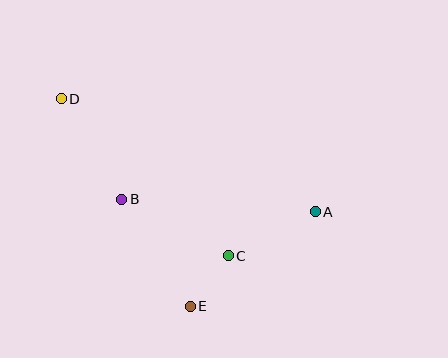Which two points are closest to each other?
Points C and E are closest to each other.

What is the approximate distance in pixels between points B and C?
The distance between B and C is approximately 120 pixels.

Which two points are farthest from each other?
Points A and D are farthest from each other.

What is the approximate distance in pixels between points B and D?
The distance between B and D is approximately 117 pixels.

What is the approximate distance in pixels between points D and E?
The distance between D and E is approximately 244 pixels.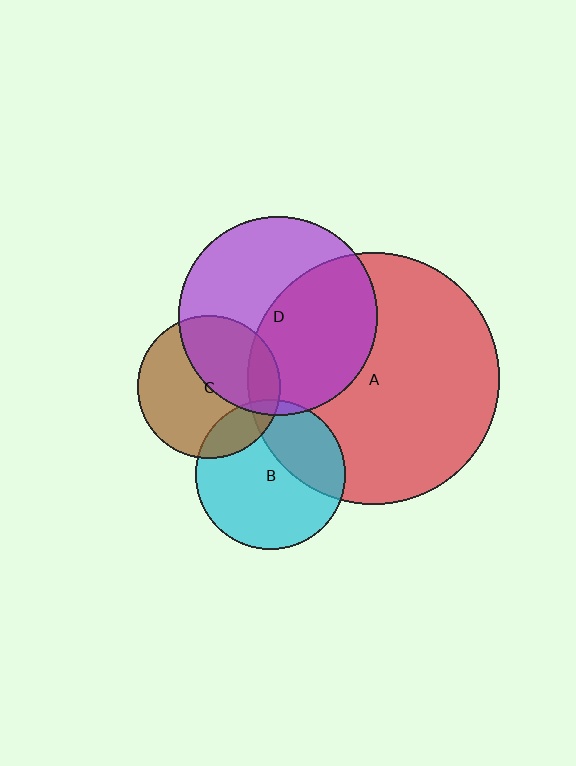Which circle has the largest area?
Circle A (red).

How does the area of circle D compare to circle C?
Approximately 1.9 times.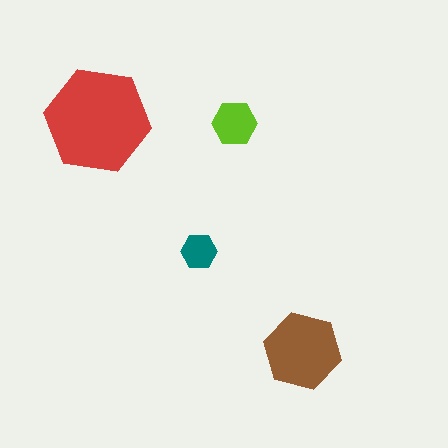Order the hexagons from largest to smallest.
the red one, the brown one, the lime one, the teal one.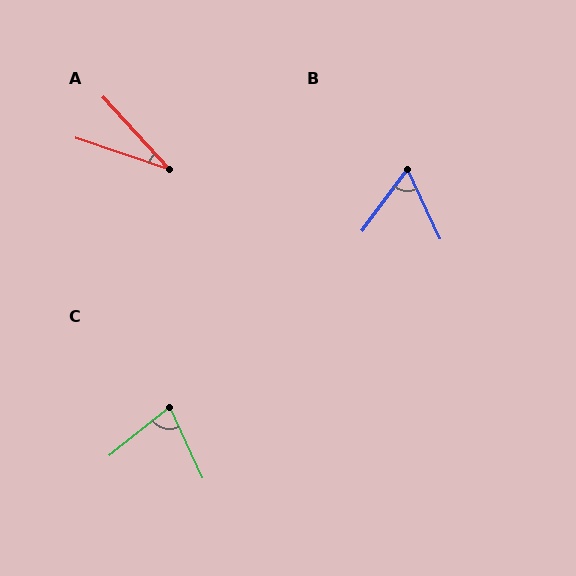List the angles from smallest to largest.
A (29°), B (62°), C (76°).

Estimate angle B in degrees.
Approximately 62 degrees.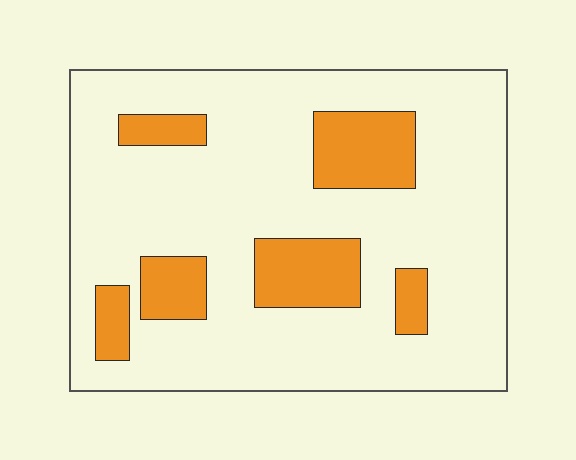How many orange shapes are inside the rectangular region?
6.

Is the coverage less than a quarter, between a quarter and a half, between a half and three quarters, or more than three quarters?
Less than a quarter.